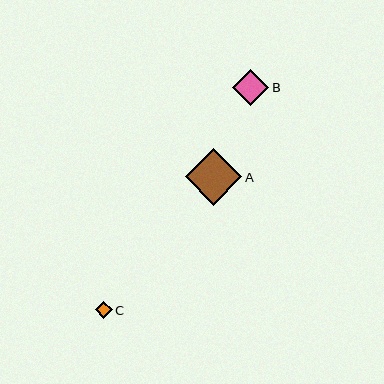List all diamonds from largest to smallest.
From largest to smallest: A, B, C.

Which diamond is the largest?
Diamond A is the largest with a size of approximately 57 pixels.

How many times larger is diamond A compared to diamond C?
Diamond A is approximately 3.4 times the size of diamond C.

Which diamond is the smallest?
Diamond C is the smallest with a size of approximately 17 pixels.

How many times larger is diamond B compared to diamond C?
Diamond B is approximately 2.2 times the size of diamond C.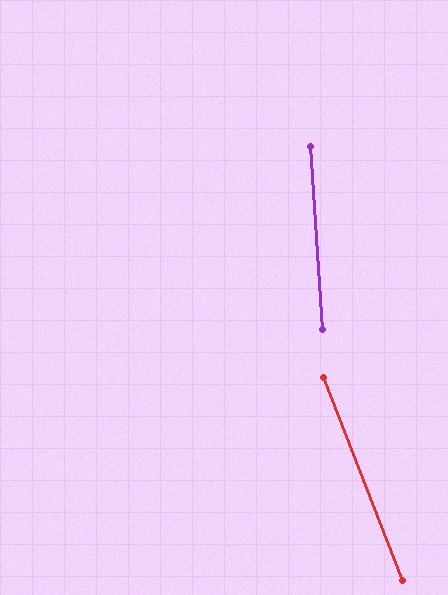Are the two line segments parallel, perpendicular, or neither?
Neither parallel nor perpendicular — they differ by about 17°.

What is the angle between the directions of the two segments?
Approximately 17 degrees.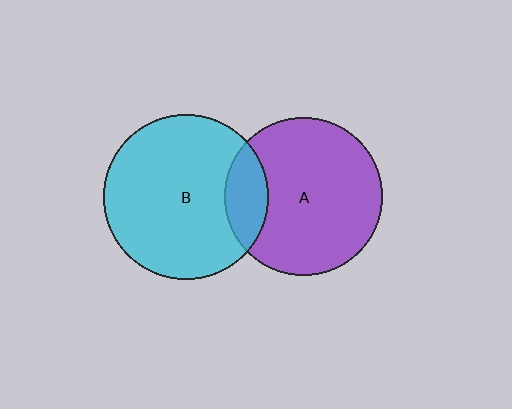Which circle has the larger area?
Circle B (cyan).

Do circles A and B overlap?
Yes.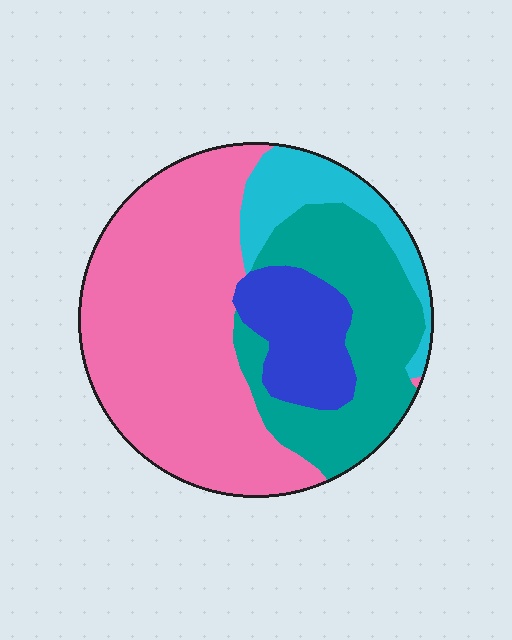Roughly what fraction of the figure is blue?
Blue covers 13% of the figure.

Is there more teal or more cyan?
Teal.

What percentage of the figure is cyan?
Cyan takes up about one eighth (1/8) of the figure.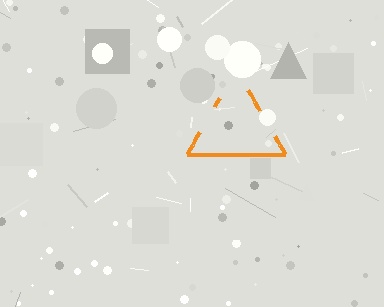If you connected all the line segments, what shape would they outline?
They would outline a triangle.